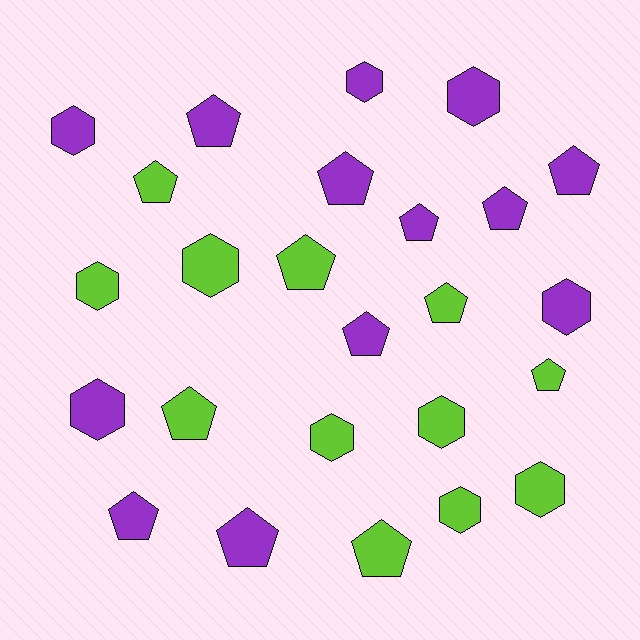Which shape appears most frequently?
Pentagon, with 14 objects.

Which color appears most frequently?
Purple, with 13 objects.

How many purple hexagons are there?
There are 5 purple hexagons.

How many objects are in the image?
There are 25 objects.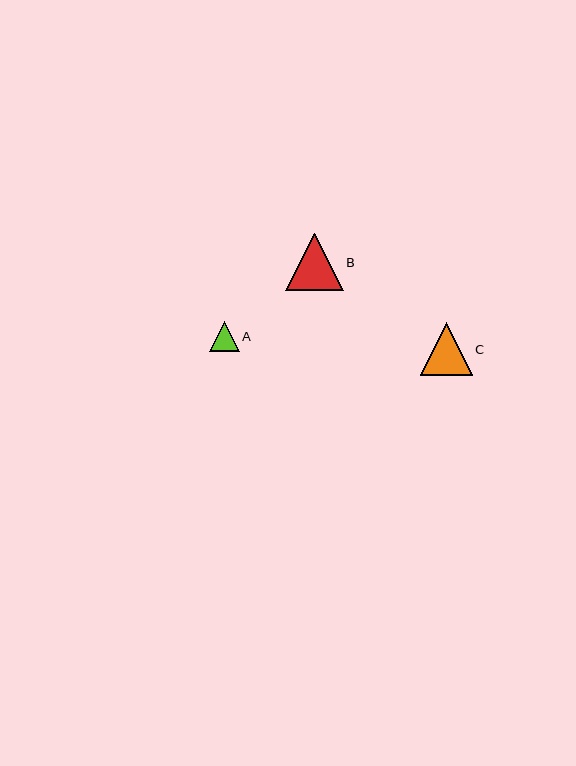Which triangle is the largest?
Triangle B is the largest with a size of approximately 58 pixels.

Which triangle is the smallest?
Triangle A is the smallest with a size of approximately 30 pixels.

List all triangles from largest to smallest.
From largest to smallest: B, C, A.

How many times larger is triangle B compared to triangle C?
Triangle B is approximately 1.1 times the size of triangle C.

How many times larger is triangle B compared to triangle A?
Triangle B is approximately 2.0 times the size of triangle A.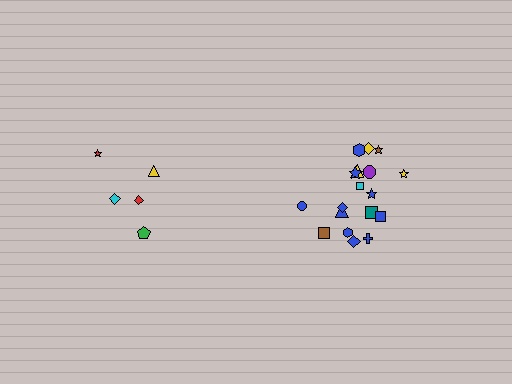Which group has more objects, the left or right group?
The right group.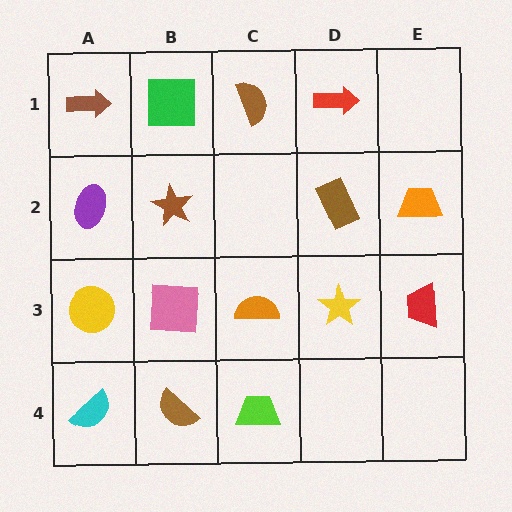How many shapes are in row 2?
4 shapes.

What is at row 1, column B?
A green square.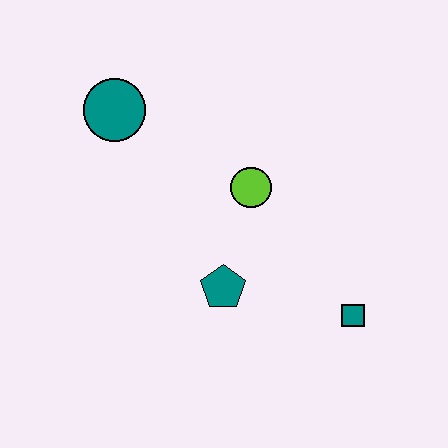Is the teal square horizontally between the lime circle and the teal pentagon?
No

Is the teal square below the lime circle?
Yes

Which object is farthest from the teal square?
The teal circle is farthest from the teal square.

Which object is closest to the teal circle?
The lime circle is closest to the teal circle.